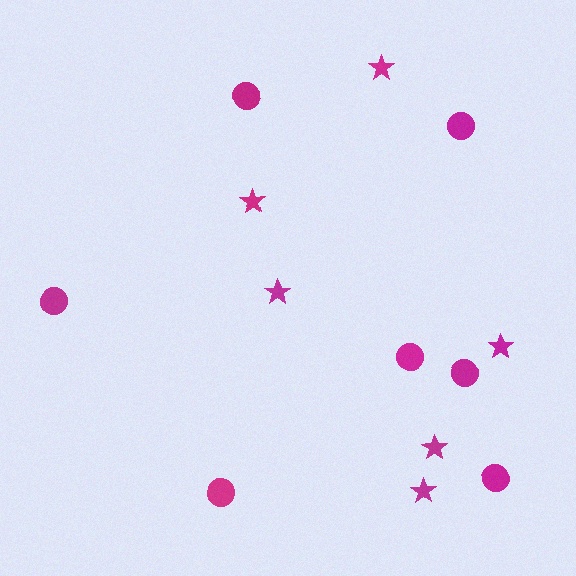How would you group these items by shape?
There are 2 groups: one group of stars (6) and one group of circles (7).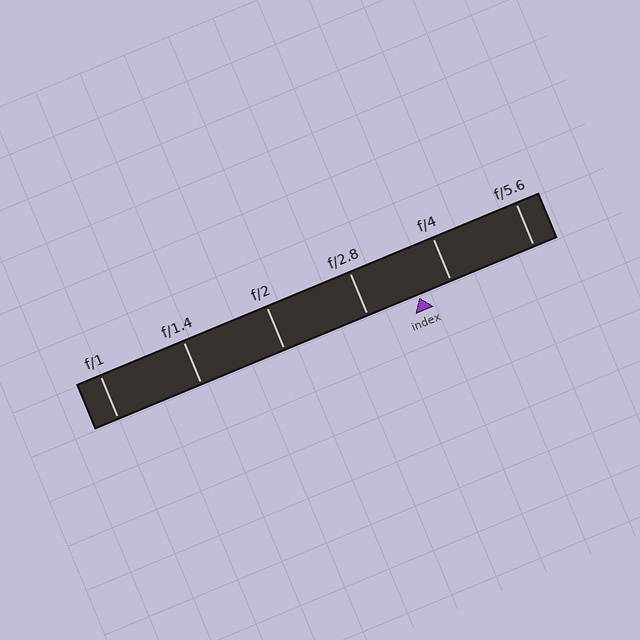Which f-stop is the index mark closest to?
The index mark is closest to f/4.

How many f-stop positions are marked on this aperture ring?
There are 6 f-stop positions marked.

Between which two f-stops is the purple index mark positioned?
The index mark is between f/2.8 and f/4.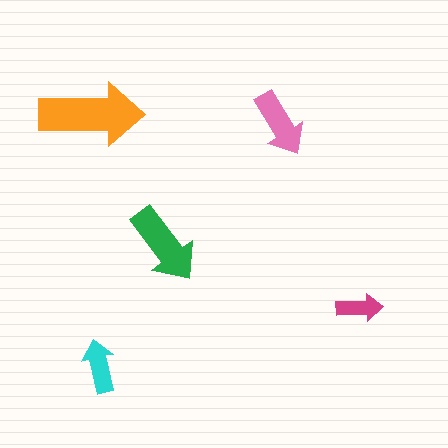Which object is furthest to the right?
The magenta arrow is rightmost.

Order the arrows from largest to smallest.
the orange one, the green one, the pink one, the cyan one, the magenta one.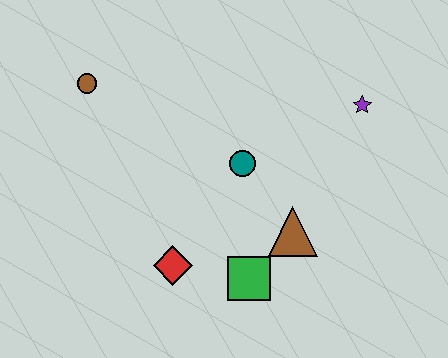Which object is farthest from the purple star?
The brown circle is farthest from the purple star.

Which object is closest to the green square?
The brown triangle is closest to the green square.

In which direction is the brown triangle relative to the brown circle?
The brown triangle is to the right of the brown circle.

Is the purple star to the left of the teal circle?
No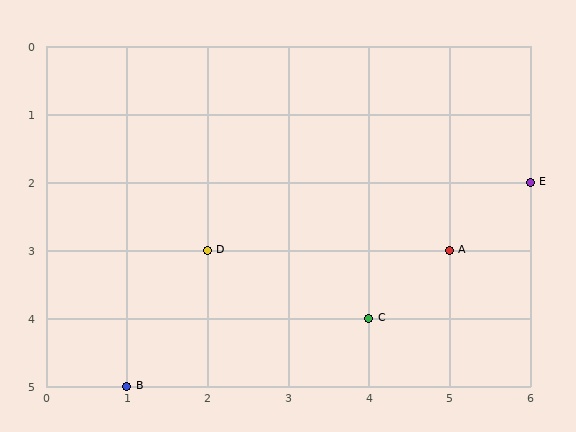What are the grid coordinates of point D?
Point D is at grid coordinates (2, 3).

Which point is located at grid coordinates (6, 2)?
Point E is at (6, 2).